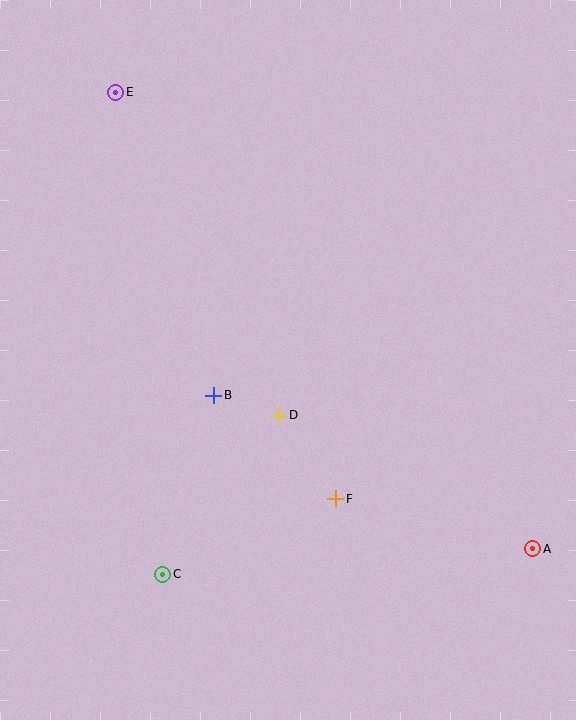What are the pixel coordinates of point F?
Point F is at (336, 499).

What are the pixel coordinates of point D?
Point D is at (279, 415).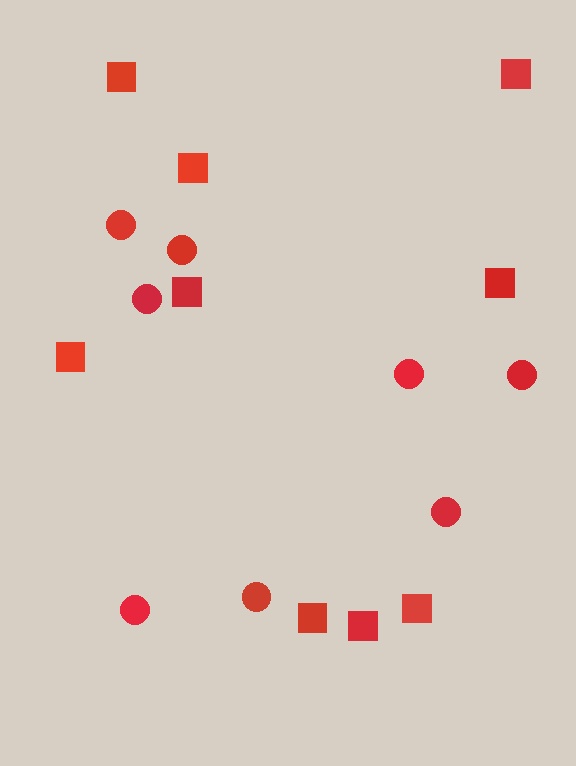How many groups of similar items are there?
There are 2 groups: one group of circles (8) and one group of squares (9).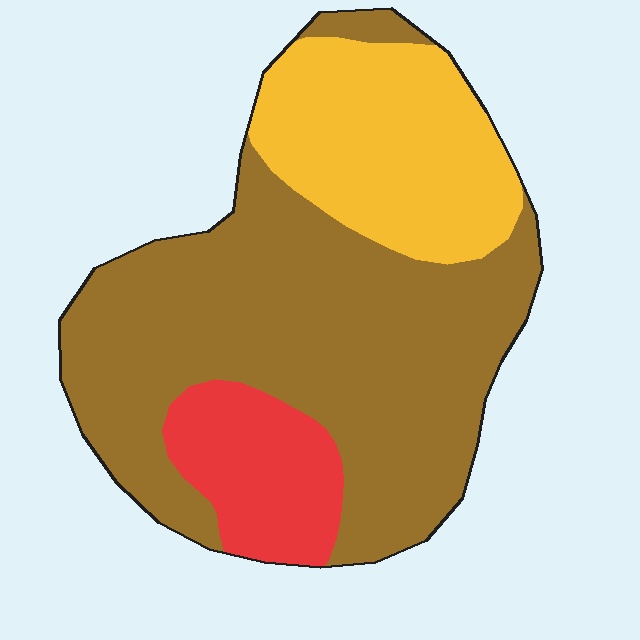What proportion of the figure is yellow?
Yellow covers 25% of the figure.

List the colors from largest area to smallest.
From largest to smallest: brown, yellow, red.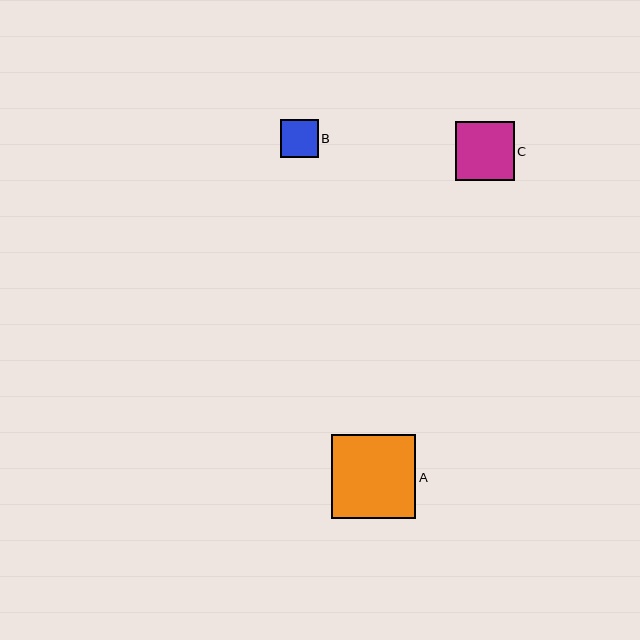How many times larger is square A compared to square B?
Square A is approximately 2.2 times the size of square B.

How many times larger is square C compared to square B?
Square C is approximately 1.6 times the size of square B.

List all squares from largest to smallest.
From largest to smallest: A, C, B.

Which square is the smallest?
Square B is the smallest with a size of approximately 38 pixels.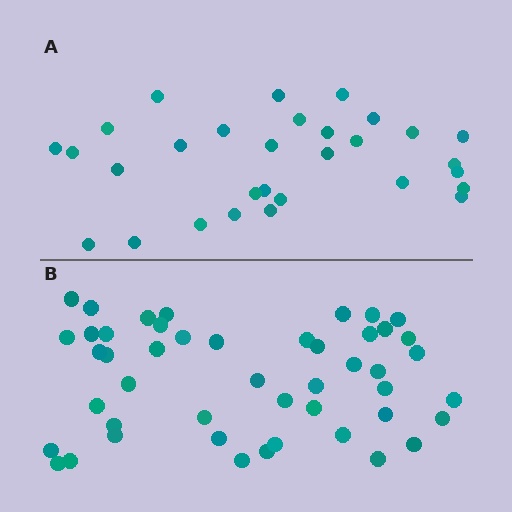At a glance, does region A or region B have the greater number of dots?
Region B (the bottom region) has more dots.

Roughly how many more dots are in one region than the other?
Region B has approximately 15 more dots than region A.